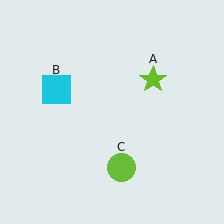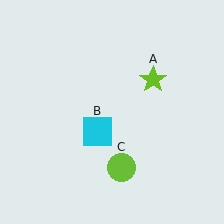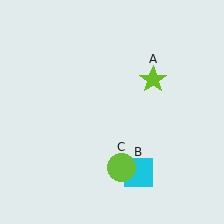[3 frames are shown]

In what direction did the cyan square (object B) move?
The cyan square (object B) moved down and to the right.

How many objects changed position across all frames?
1 object changed position: cyan square (object B).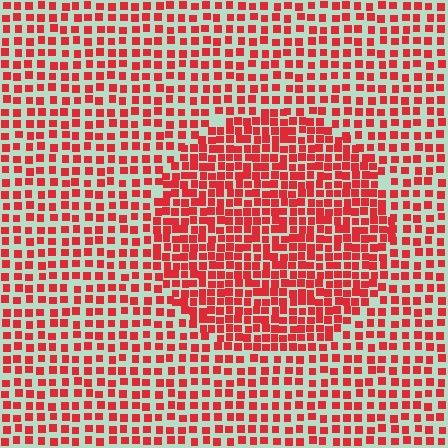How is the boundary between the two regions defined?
The boundary is defined by a change in element density (approximately 1.7x ratio). All elements are the same color, size, and shape.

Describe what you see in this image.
The image contains small red elements arranged at two different densities. A circle-shaped region is visible where the elements are more densely packed than the surrounding area.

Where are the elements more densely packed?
The elements are more densely packed inside the circle boundary.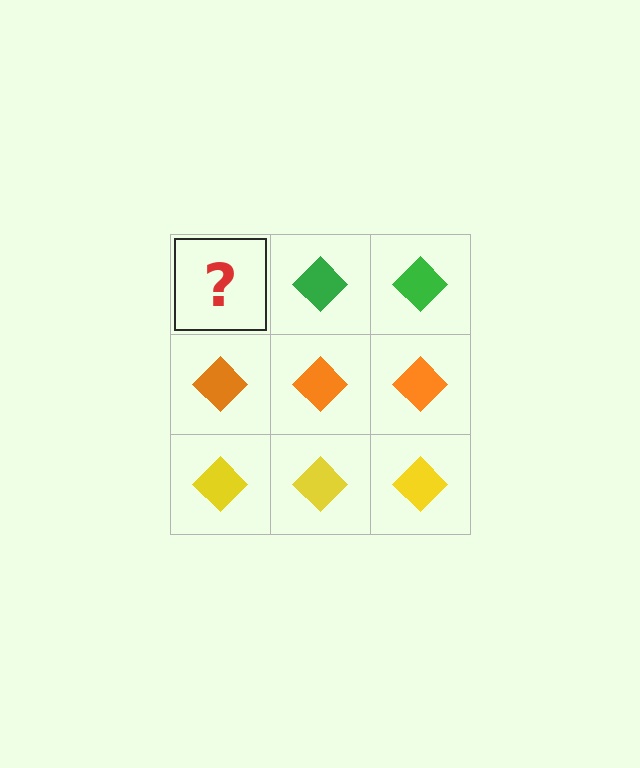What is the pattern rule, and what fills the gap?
The rule is that each row has a consistent color. The gap should be filled with a green diamond.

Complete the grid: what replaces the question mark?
The question mark should be replaced with a green diamond.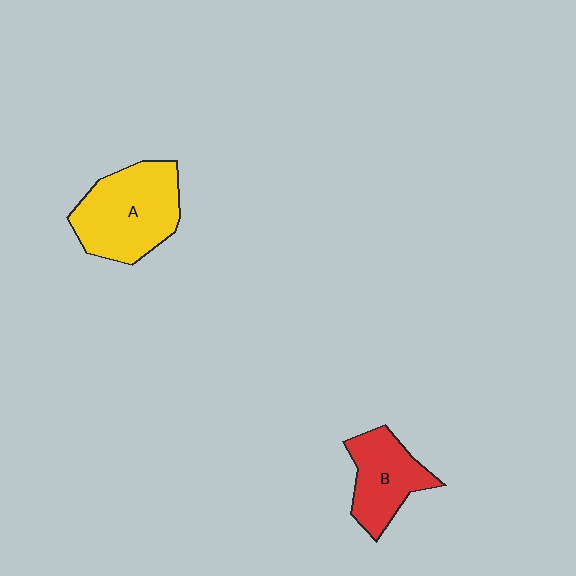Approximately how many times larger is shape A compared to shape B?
Approximately 1.4 times.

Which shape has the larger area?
Shape A (yellow).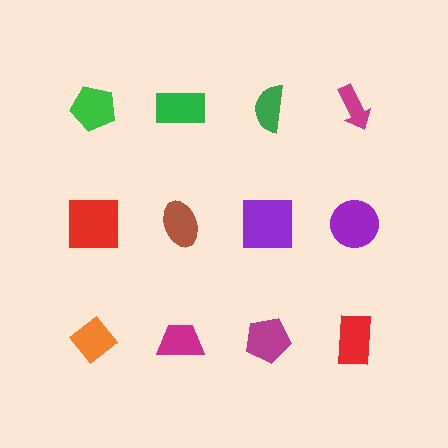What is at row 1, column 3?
A green semicircle.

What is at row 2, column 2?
A brown ellipse.